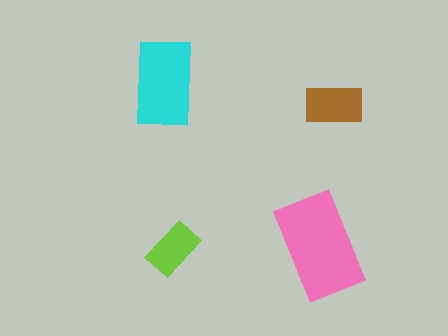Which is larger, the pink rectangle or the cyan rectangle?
The pink one.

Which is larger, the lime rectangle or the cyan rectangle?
The cyan one.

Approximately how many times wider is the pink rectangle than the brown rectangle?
About 2 times wider.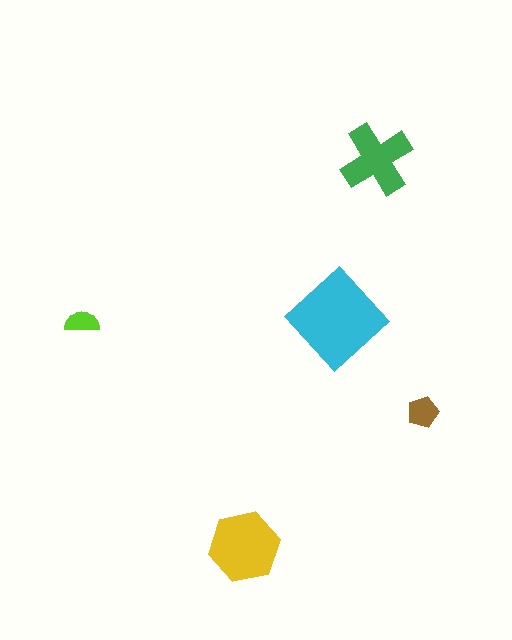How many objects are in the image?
There are 5 objects in the image.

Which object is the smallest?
The lime semicircle.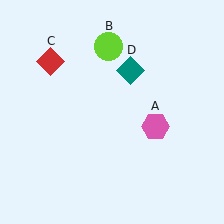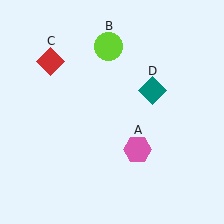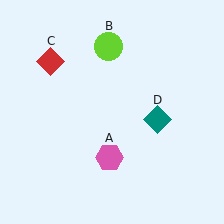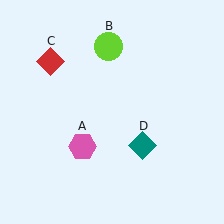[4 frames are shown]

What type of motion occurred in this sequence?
The pink hexagon (object A), teal diamond (object D) rotated clockwise around the center of the scene.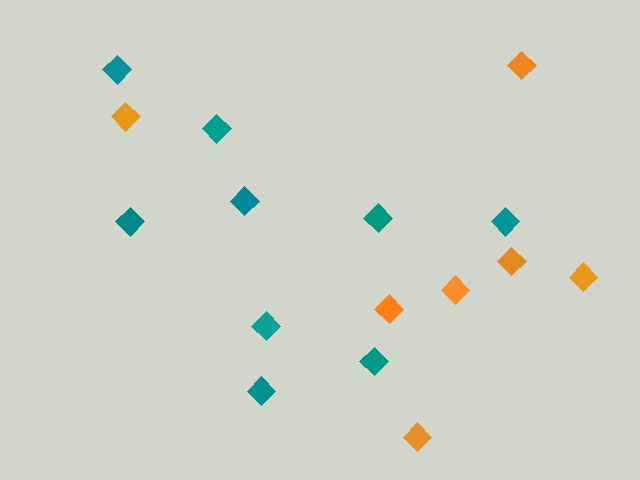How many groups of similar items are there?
There are 2 groups: one group of teal diamonds (9) and one group of orange diamonds (7).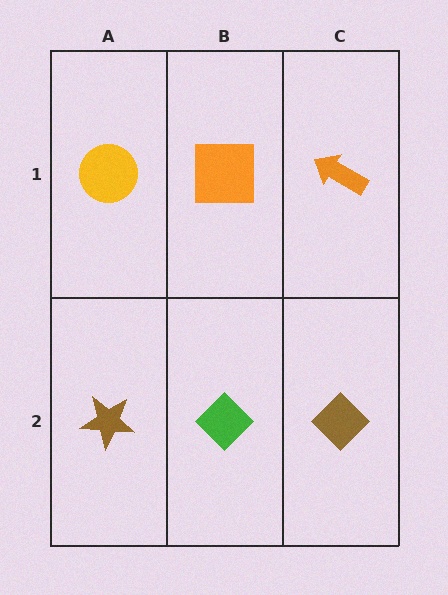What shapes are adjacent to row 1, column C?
A brown diamond (row 2, column C), an orange square (row 1, column B).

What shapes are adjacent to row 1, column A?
A brown star (row 2, column A), an orange square (row 1, column B).